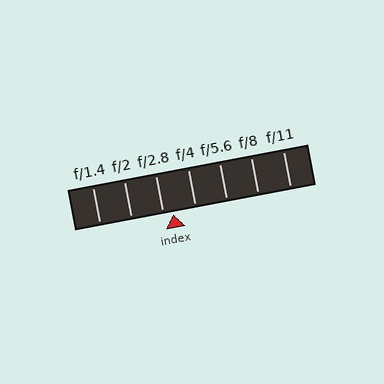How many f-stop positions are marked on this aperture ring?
There are 7 f-stop positions marked.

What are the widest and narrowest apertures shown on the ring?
The widest aperture shown is f/1.4 and the narrowest is f/11.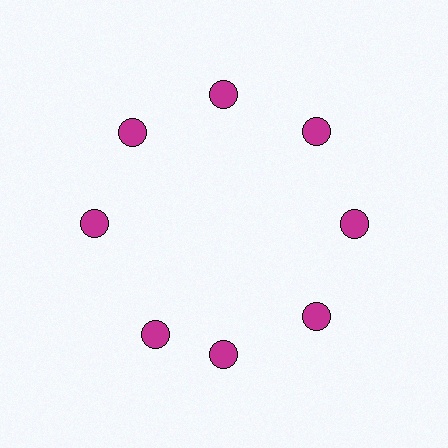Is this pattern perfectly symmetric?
No. The 8 magenta circles are arranged in a ring, but one element near the 8 o'clock position is rotated out of alignment along the ring, breaking the 8-fold rotational symmetry.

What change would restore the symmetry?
The symmetry would be restored by rotating it back into even spacing with its neighbors so that all 8 circles sit at equal angles and equal distance from the center.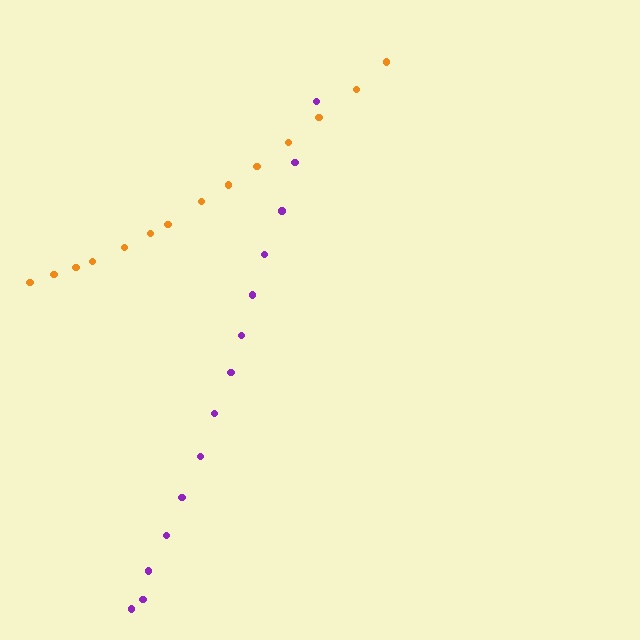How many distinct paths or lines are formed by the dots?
There are 2 distinct paths.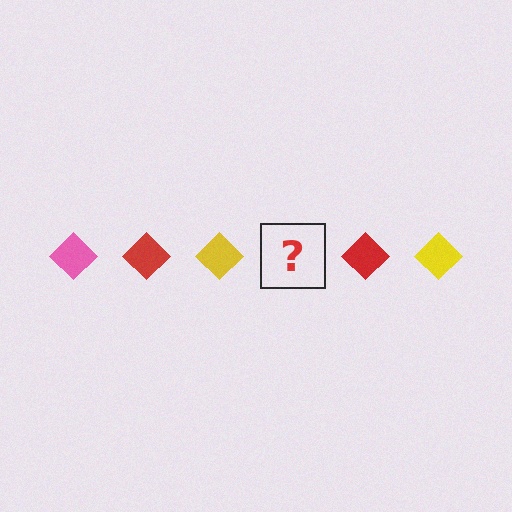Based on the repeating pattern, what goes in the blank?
The blank should be a pink diamond.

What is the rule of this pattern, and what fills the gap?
The rule is that the pattern cycles through pink, red, yellow diamonds. The gap should be filled with a pink diamond.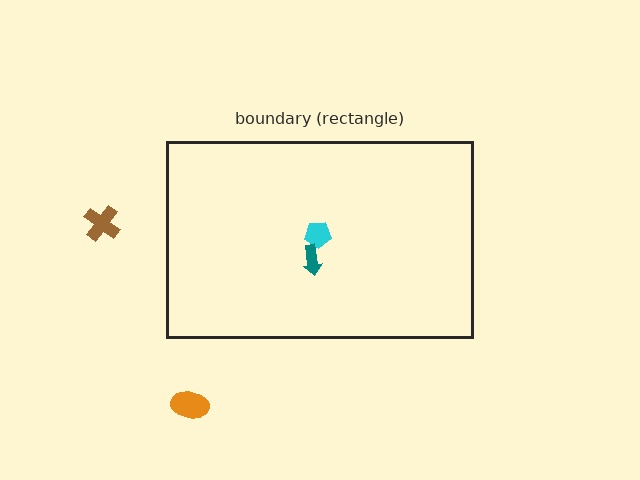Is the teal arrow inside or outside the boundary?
Inside.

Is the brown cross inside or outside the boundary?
Outside.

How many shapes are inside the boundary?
2 inside, 2 outside.